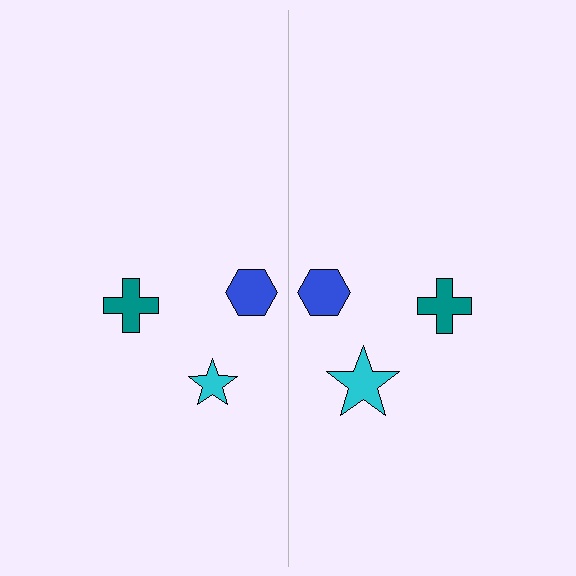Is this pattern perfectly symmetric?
No, the pattern is not perfectly symmetric. The cyan star on the right side has a different size than its mirror counterpart.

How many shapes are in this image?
There are 6 shapes in this image.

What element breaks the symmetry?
The cyan star on the right side has a different size than its mirror counterpart.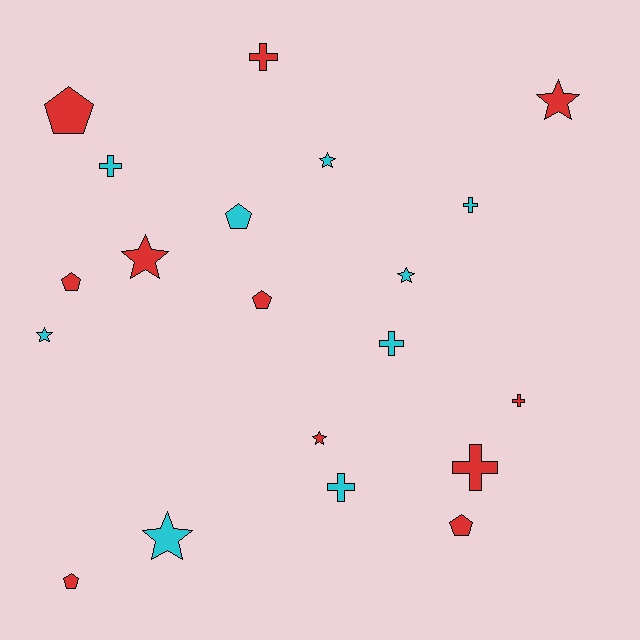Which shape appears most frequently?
Cross, with 7 objects.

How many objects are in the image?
There are 20 objects.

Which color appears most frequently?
Red, with 11 objects.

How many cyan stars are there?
There are 4 cyan stars.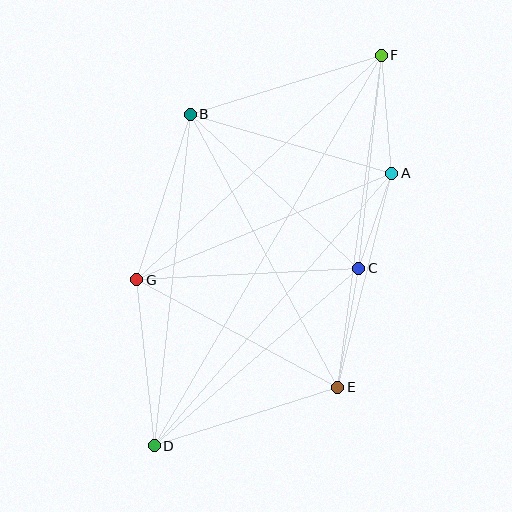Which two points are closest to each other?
Points A and C are closest to each other.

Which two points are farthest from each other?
Points D and F are farthest from each other.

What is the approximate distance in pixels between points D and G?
The distance between D and G is approximately 167 pixels.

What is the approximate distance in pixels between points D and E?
The distance between D and E is approximately 193 pixels.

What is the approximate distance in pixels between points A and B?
The distance between A and B is approximately 210 pixels.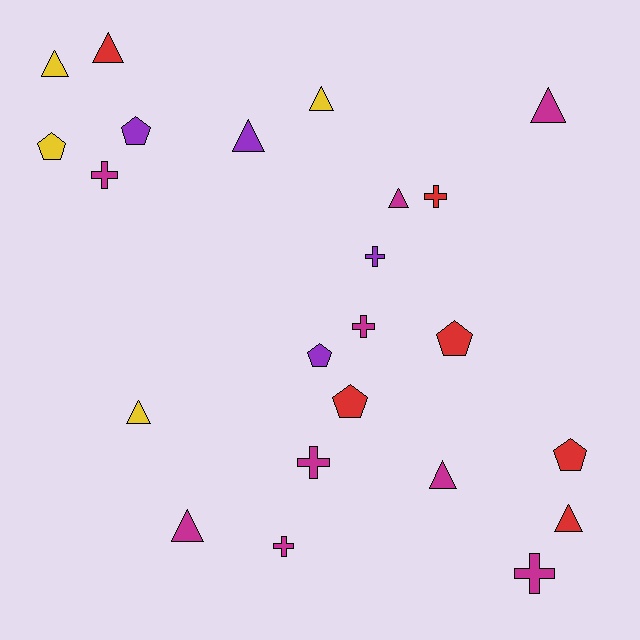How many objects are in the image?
There are 23 objects.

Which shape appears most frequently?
Triangle, with 10 objects.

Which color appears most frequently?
Magenta, with 9 objects.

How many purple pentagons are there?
There are 2 purple pentagons.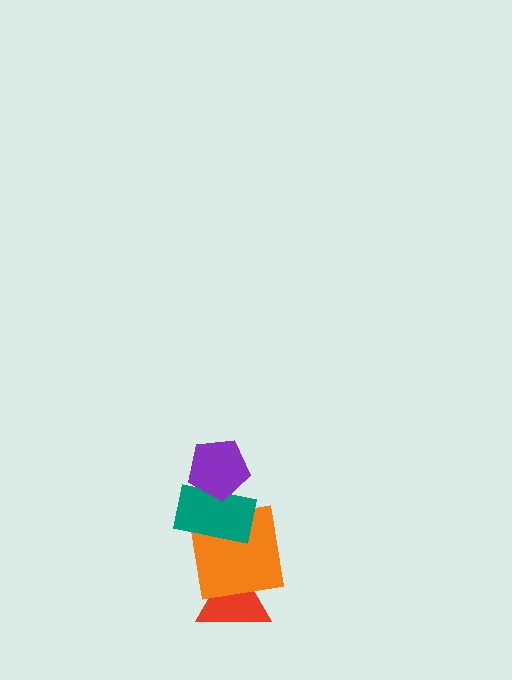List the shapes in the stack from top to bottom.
From top to bottom: the purple pentagon, the teal rectangle, the orange square, the red triangle.